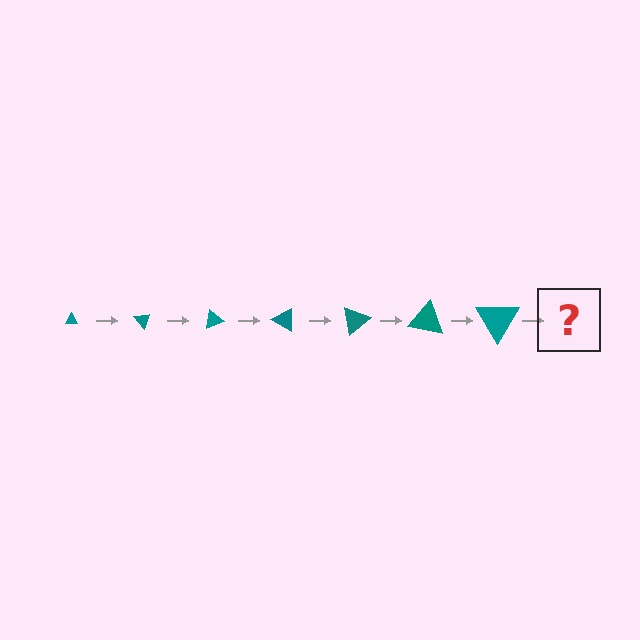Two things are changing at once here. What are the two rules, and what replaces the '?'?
The two rules are that the triangle grows larger each step and it rotates 50 degrees each step. The '?' should be a triangle, larger than the previous one and rotated 350 degrees from the start.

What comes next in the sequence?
The next element should be a triangle, larger than the previous one and rotated 350 degrees from the start.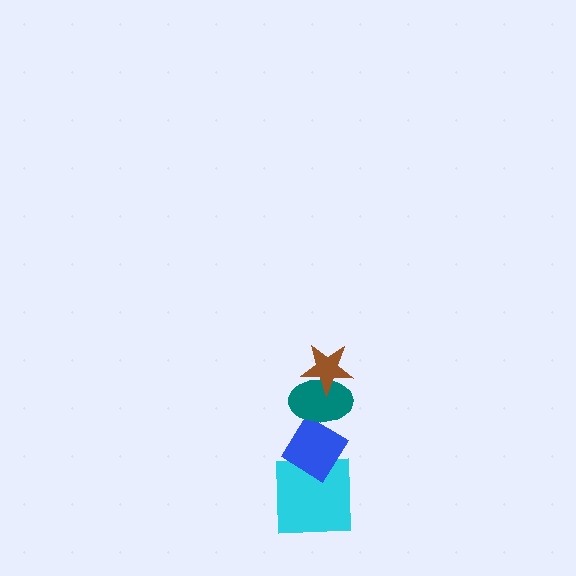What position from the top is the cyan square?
The cyan square is 4th from the top.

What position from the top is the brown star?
The brown star is 1st from the top.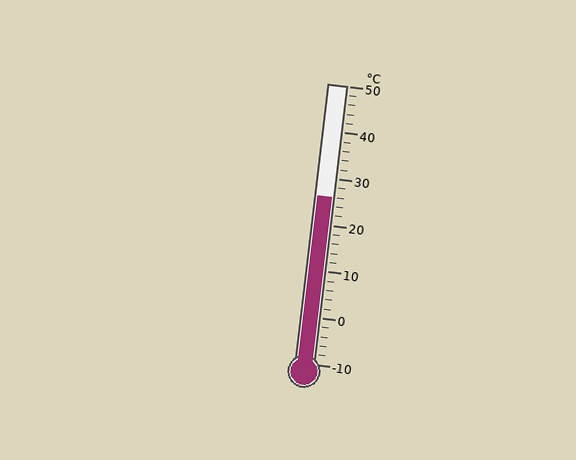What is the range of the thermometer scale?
The thermometer scale ranges from -10°C to 50°C.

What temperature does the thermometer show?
The thermometer shows approximately 26°C.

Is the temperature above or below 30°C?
The temperature is below 30°C.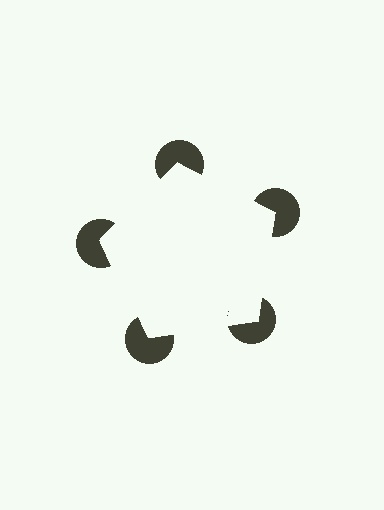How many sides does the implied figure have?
5 sides.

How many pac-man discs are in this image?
There are 5 — one at each vertex of the illusory pentagon.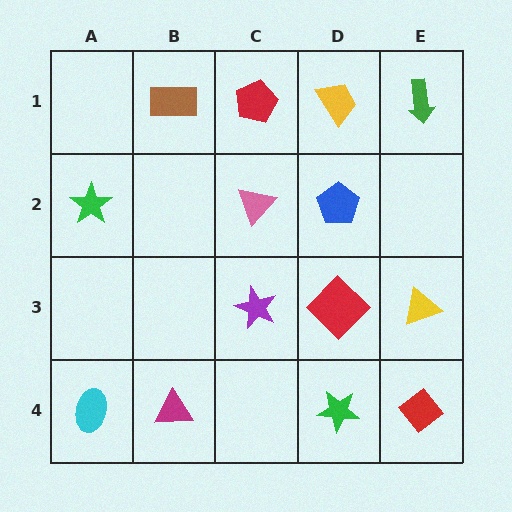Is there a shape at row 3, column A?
No, that cell is empty.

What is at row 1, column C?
A red pentagon.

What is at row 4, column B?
A magenta triangle.